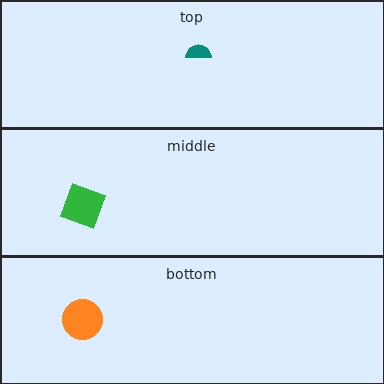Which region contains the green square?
The middle region.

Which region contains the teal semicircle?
The top region.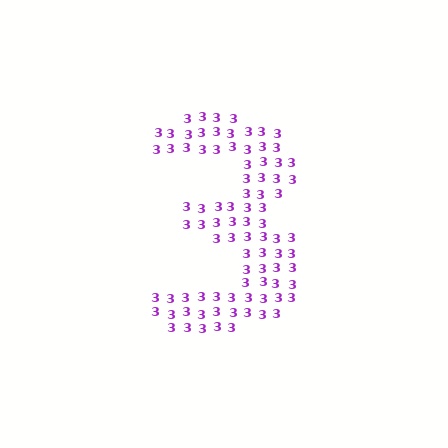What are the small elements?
The small elements are digit 3's.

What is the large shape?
The large shape is the digit 3.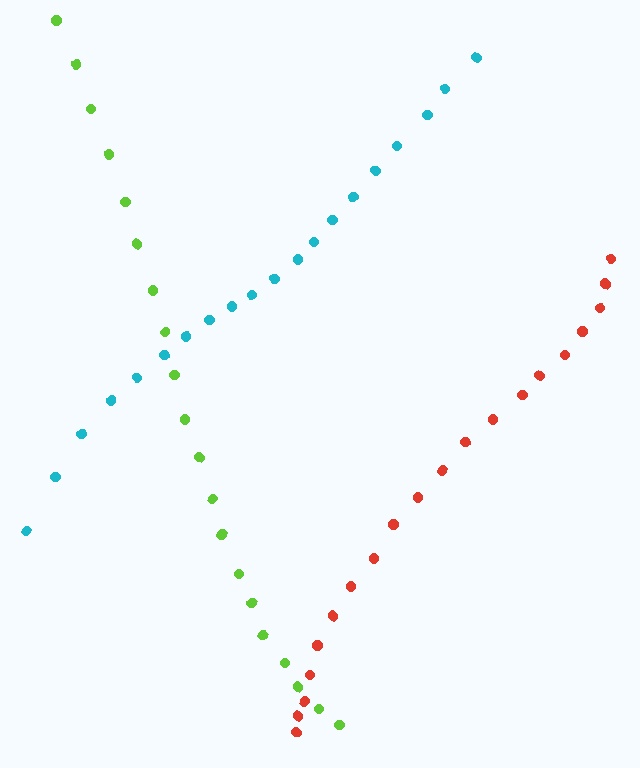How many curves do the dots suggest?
There are 3 distinct paths.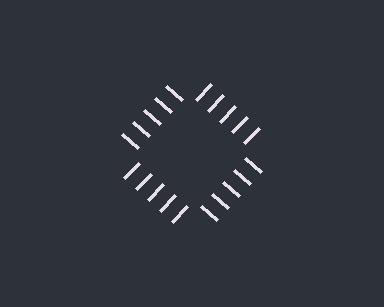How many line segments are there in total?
20 — 5 along each of the 4 edges.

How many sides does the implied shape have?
4 sides — the line-ends trace a square.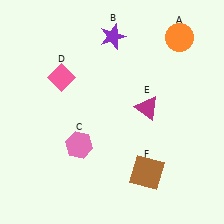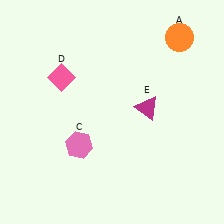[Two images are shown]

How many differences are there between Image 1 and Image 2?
There are 2 differences between the two images.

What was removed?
The brown square (F), the purple star (B) were removed in Image 2.